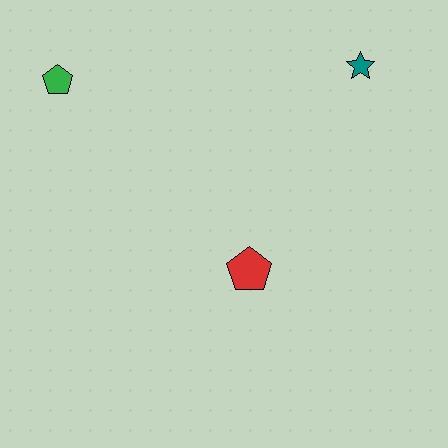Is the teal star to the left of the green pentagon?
No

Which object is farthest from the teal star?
The green pentagon is farthest from the teal star.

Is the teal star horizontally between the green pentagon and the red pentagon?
No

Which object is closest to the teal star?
The red pentagon is closest to the teal star.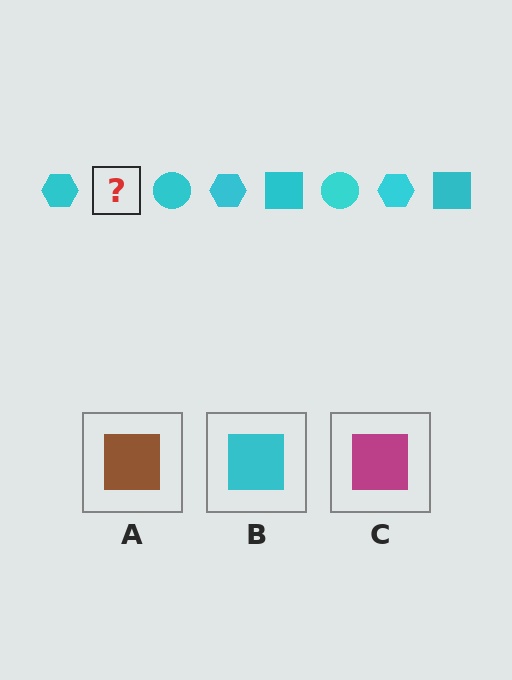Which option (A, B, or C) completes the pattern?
B.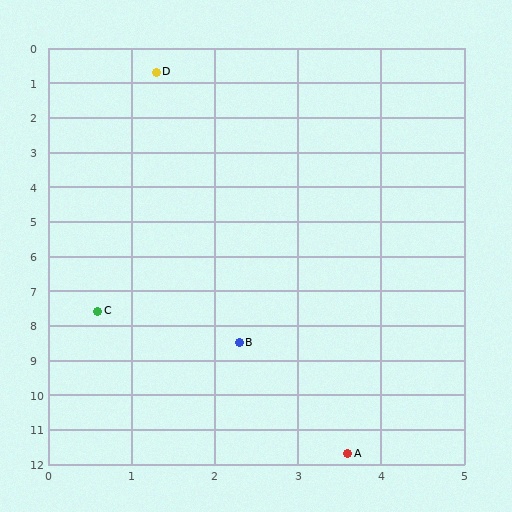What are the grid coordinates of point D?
Point D is at approximately (1.3, 0.7).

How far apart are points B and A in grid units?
Points B and A are about 3.5 grid units apart.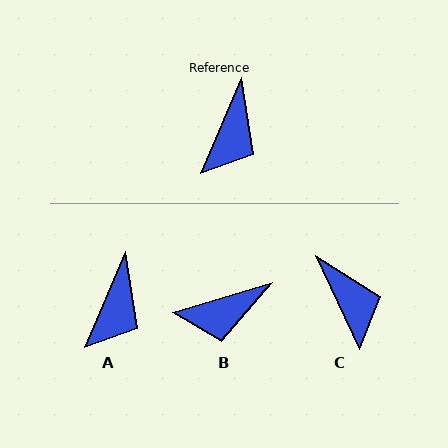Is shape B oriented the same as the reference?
No, it is off by about 51 degrees.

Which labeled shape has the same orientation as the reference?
A.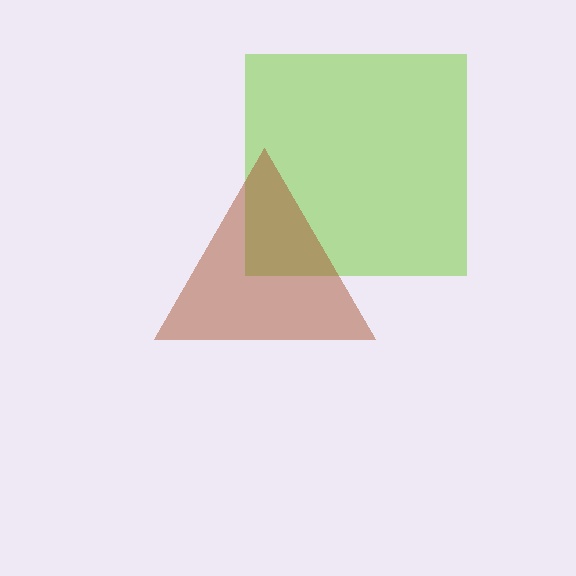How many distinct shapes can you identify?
There are 2 distinct shapes: a lime square, a brown triangle.